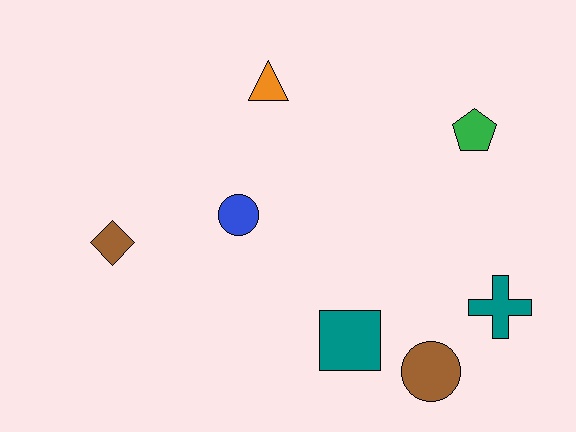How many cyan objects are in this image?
There are no cyan objects.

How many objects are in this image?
There are 7 objects.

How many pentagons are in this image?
There is 1 pentagon.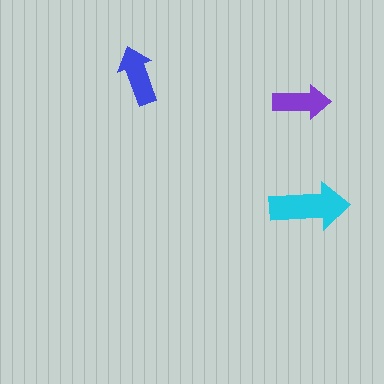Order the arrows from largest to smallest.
the cyan one, the blue one, the purple one.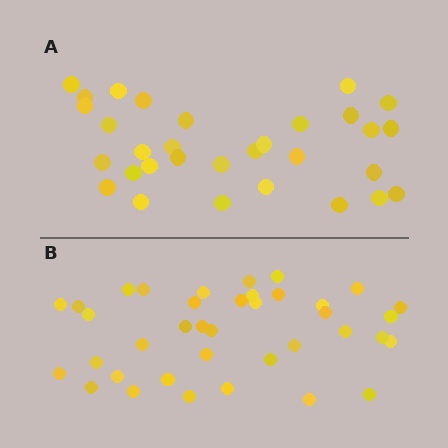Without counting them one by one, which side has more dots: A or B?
Region B (the bottom region) has more dots.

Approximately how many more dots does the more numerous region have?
Region B has roughly 8 or so more dots than region A.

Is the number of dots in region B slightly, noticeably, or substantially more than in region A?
Region B has only slightly more — the two regions are fairly close. The ratio is roughly 1.2 to 1.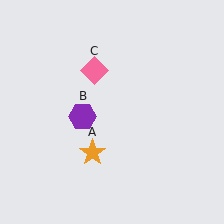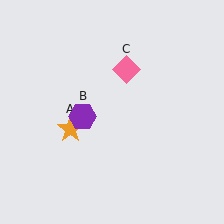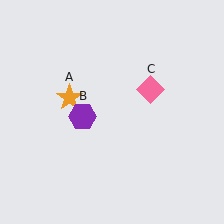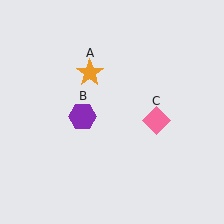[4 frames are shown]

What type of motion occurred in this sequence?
The orange star (object A), pink diamond (object C) rotated clockwise around the center of the scene.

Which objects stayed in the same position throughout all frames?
Purple hexagon (object B) remained stationary.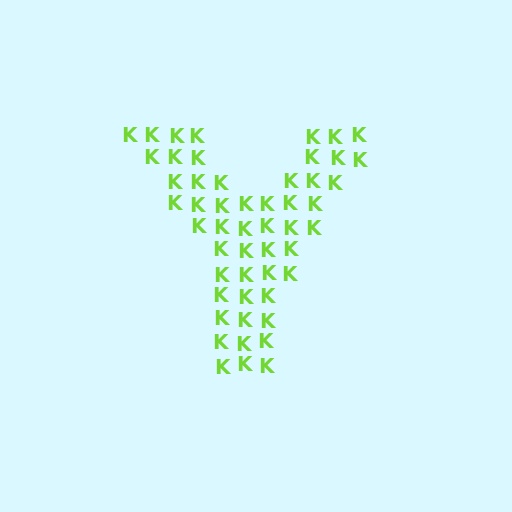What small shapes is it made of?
It is made of small letter K's.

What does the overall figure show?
The overall figure shows the letter Y.